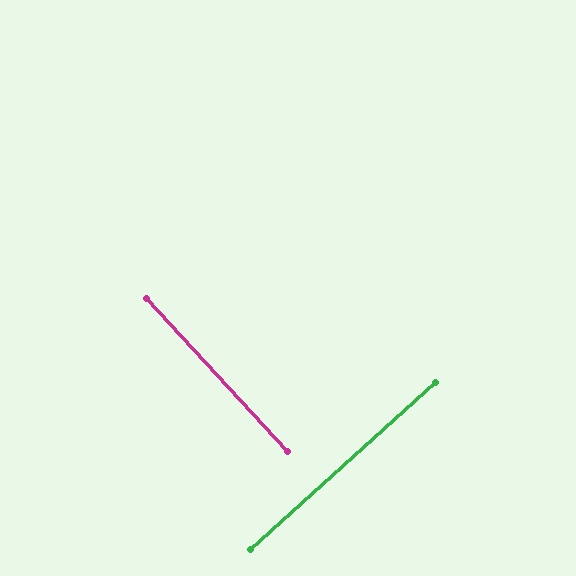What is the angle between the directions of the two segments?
Approximately 89 degrees.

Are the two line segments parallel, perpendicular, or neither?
Perpendicular — they meet at approximately 89°.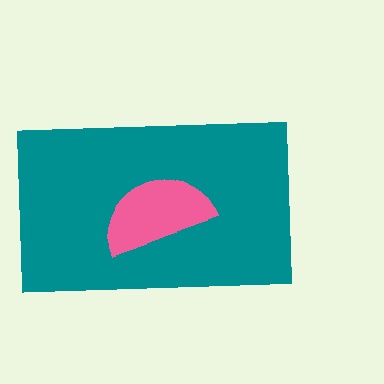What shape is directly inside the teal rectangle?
The pink semicircle.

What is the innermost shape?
The pink semicircle.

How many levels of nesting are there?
2.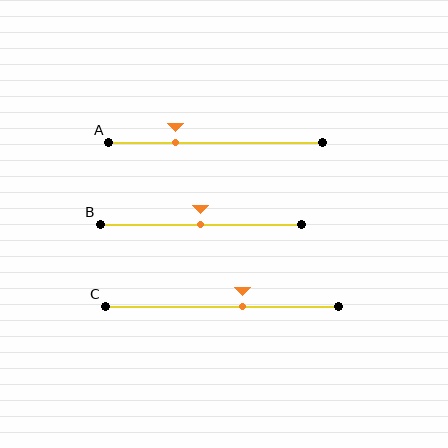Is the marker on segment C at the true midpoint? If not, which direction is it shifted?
No, the marker on segment C is shifted to the right by about 9% of the segment length.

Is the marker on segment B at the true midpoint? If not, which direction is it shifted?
Yes, the marker on segment B is at the true midpoint.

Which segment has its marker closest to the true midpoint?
Segment B has its marker closest to the true midpoint.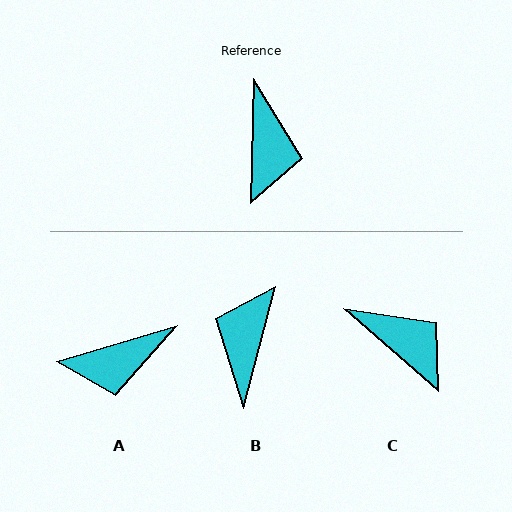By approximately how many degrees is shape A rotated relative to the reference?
Approximately 72 degrees clockwise.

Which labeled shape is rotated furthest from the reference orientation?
B, about 166 degrees away.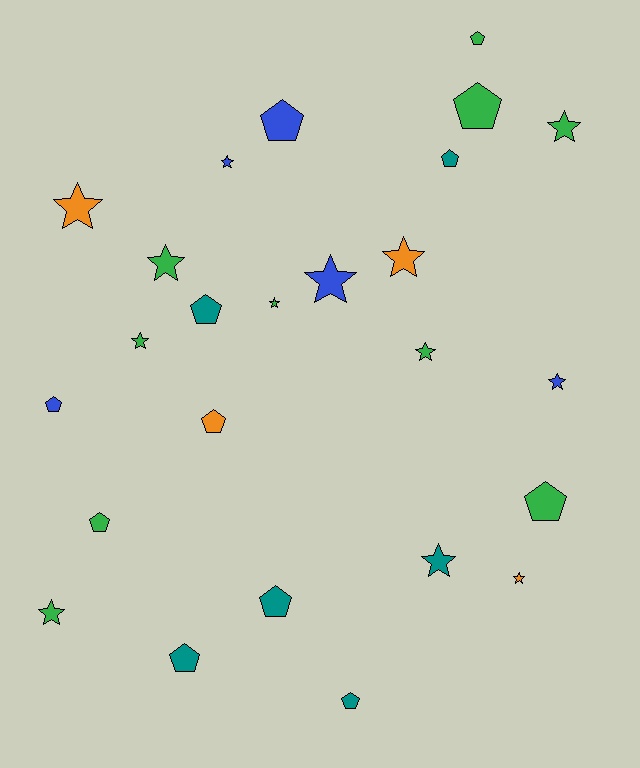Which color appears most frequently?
Green, with 10 objects.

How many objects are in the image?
There are 25 objects.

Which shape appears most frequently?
Star, with 13 objects.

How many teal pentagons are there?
There are 5 teal pentagons.